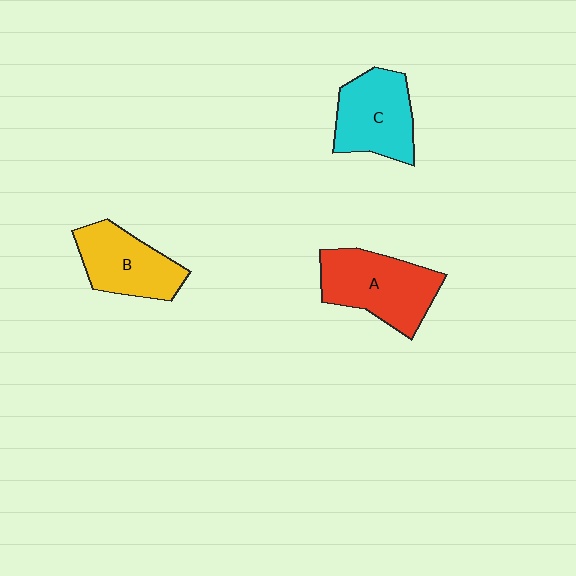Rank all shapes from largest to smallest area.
From largest to smallest: A (red), C (cyan), B (yellow).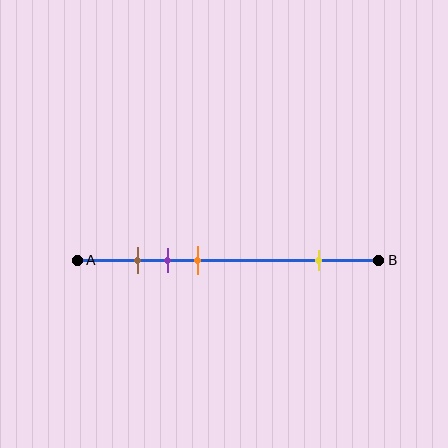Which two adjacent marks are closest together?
The brown and purple marks are the closest adjacent pair.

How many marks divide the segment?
There are 4 marks dividing the segment.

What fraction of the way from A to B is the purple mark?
The purple mark is approximately 30% (0.3) of the way from A to B.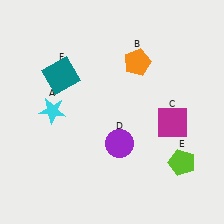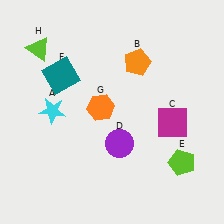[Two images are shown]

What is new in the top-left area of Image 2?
A lime triangle (H) was added in the top-left area of Image 2.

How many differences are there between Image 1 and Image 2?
There are 2 differences between the two images.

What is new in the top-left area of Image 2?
An orange hexagon (G) was added in the top-left area of Image 2.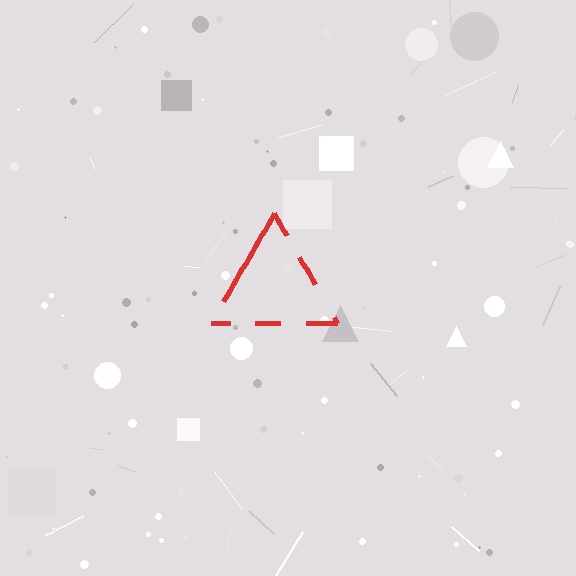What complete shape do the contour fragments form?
The contour fragments form a triangle.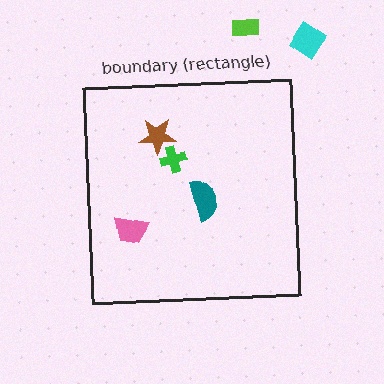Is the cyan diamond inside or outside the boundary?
Outside.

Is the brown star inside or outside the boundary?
Inside.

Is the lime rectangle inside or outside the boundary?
Outside.